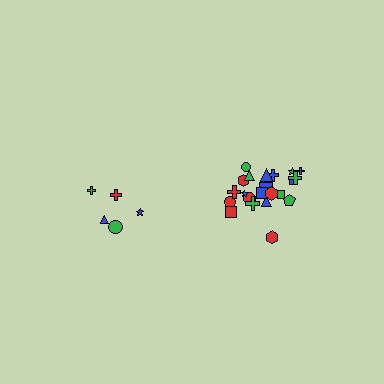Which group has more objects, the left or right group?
The right group.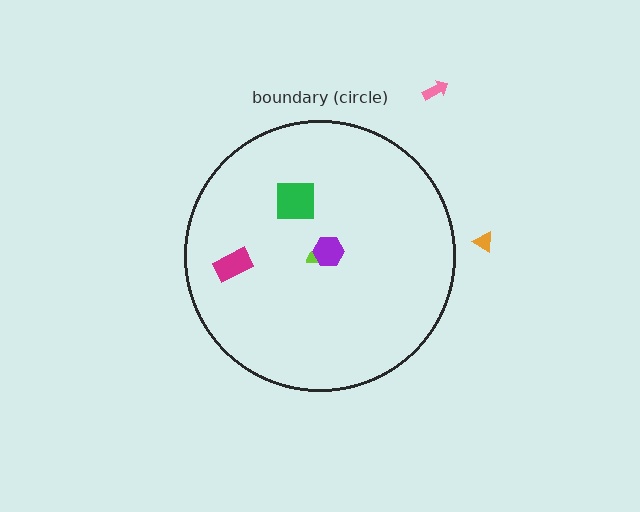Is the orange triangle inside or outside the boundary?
Outside.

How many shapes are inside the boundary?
4 inside, 2 outside.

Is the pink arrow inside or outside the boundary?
Outside.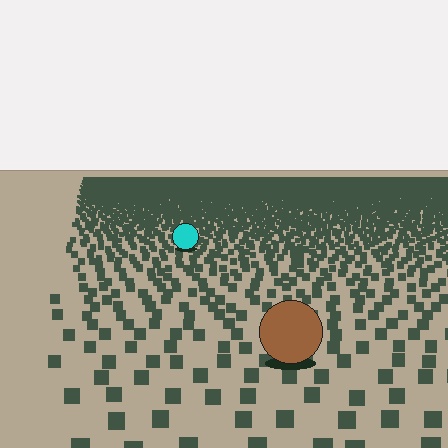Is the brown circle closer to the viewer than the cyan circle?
Yes. The brown circle is closer — you can tell from the texture gradient: the ground texture is coarser near it.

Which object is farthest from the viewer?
The cyan circle is farthest from the viewer. It appears smaller and the ground texture around it is denser.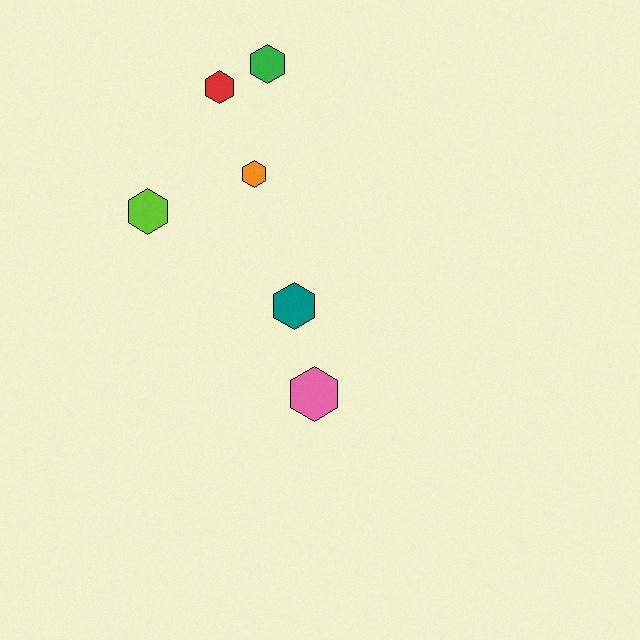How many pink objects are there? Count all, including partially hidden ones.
There is 1 pink object.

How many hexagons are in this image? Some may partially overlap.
There are 6 hexagons.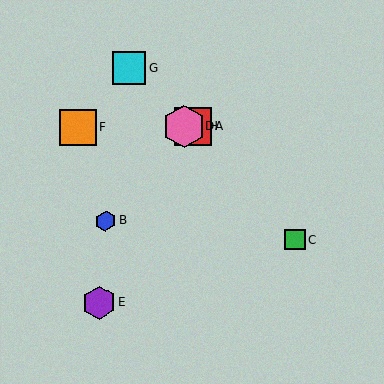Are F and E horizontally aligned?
No, F is at y≈127 and E is at y≈303.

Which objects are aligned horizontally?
Objects A, D, F, H are aligned horizontally.